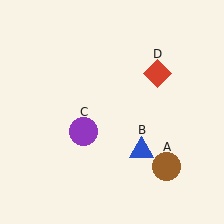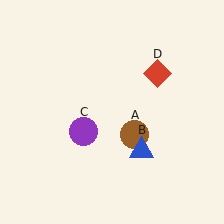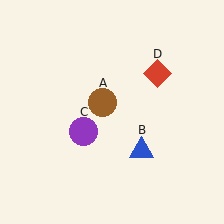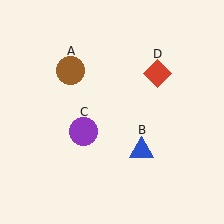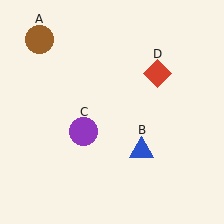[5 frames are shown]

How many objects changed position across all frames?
1 object changed position: brown circle (object A).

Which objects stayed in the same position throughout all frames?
Blue triangle (object B) and purple circle (object C) and red diamond (object D) remained stationary.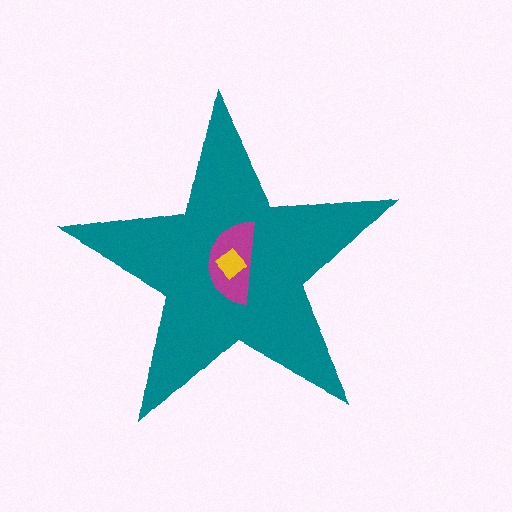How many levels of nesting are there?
3.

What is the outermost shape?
The teal star.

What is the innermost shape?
The yellow diamond.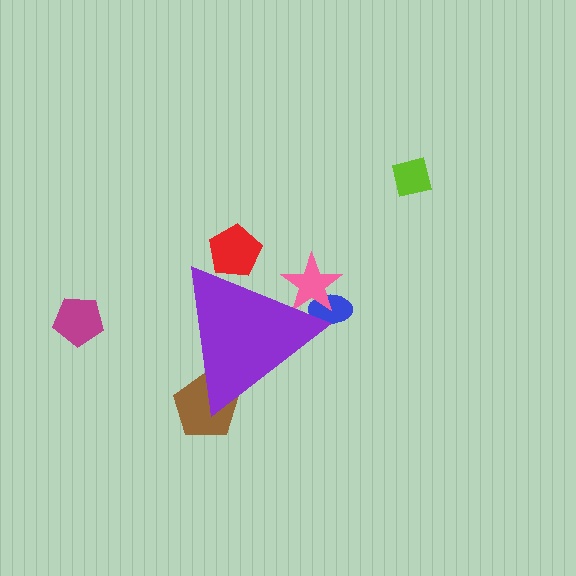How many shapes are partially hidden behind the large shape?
4 shapes are partially hidden.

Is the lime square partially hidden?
No, the lime square is fully visible.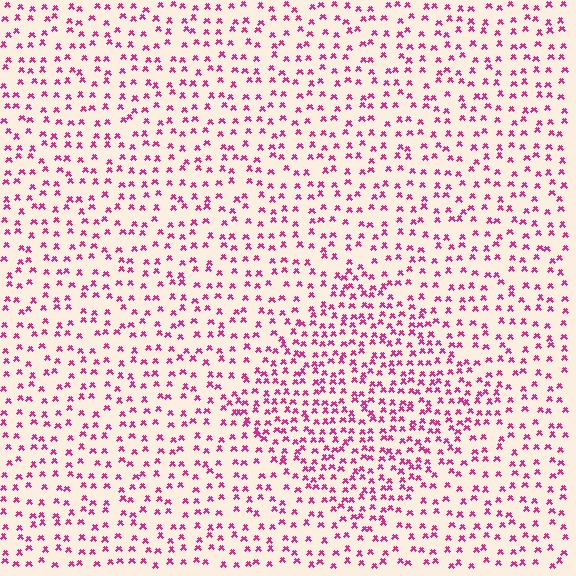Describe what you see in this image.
The image contains small magenta elements arranged at two different densities. A diamond-shaped region is visible where the elements are more densely packed than the surrounding area.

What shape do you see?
I see a diamond.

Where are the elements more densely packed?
The elements are more densely packed inside the diamond boundary.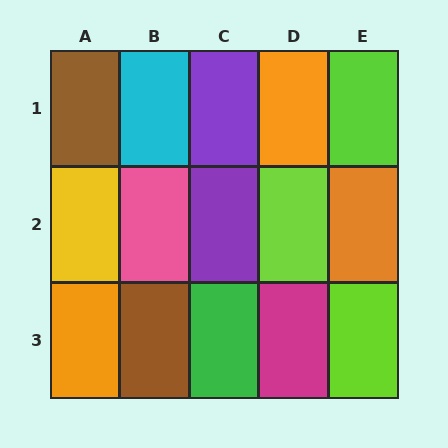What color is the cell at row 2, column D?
Lime.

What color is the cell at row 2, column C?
Purple.